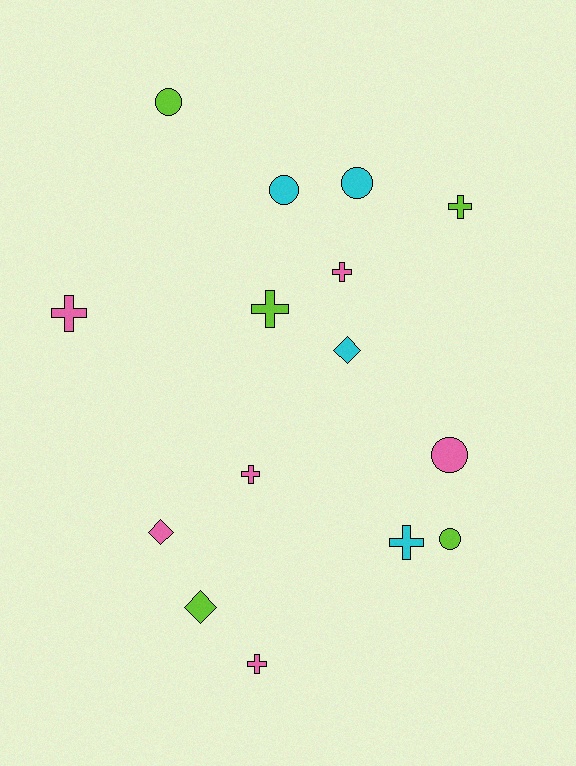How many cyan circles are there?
There are 2 cyan circles.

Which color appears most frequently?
Pink, with 6 objects.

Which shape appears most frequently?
Cross, with 7 objects.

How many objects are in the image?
There are 15 objects.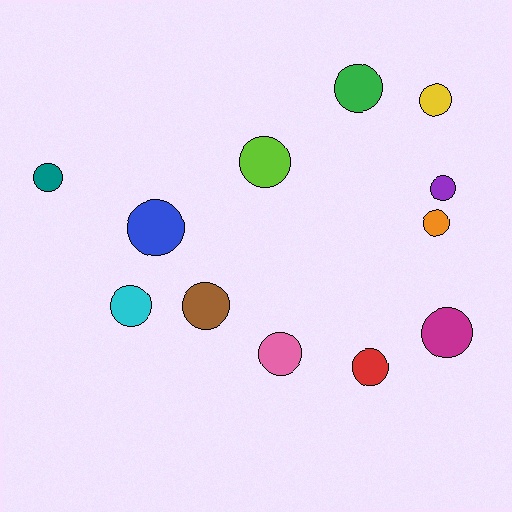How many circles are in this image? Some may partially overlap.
There are 12 circles.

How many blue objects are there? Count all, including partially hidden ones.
There is 1 blue object.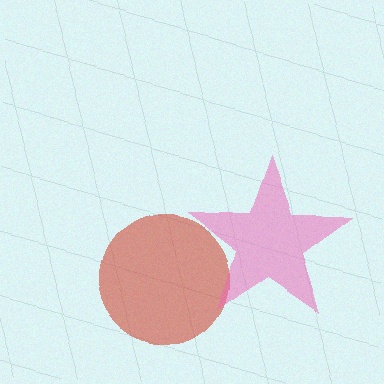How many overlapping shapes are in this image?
There are 2 overlapping shapes in the image.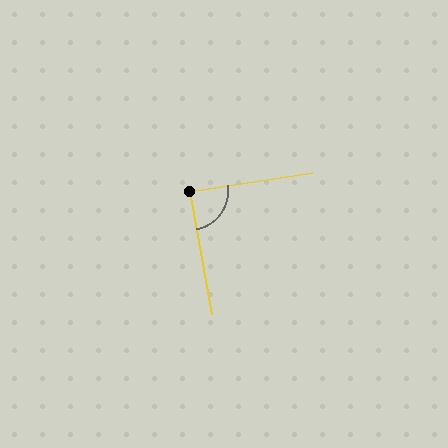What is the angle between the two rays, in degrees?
Approximately 89 degrees.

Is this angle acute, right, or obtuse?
It is approximately a right angle.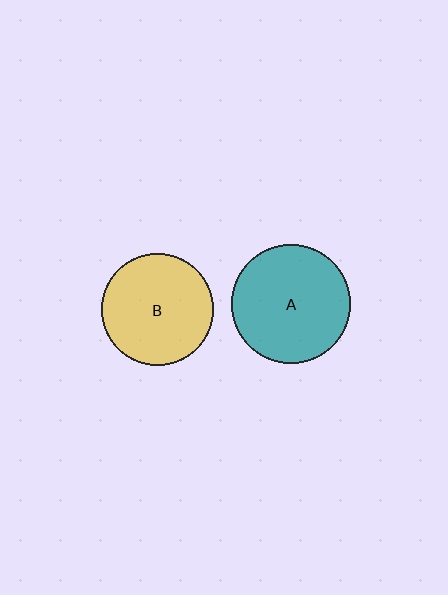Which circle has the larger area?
Circle A (teal).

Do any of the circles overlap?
No, none of the circles overlap.